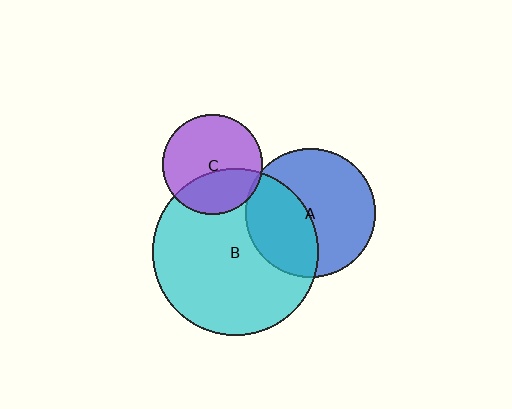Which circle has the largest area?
Circle B (cyan).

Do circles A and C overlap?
Yes.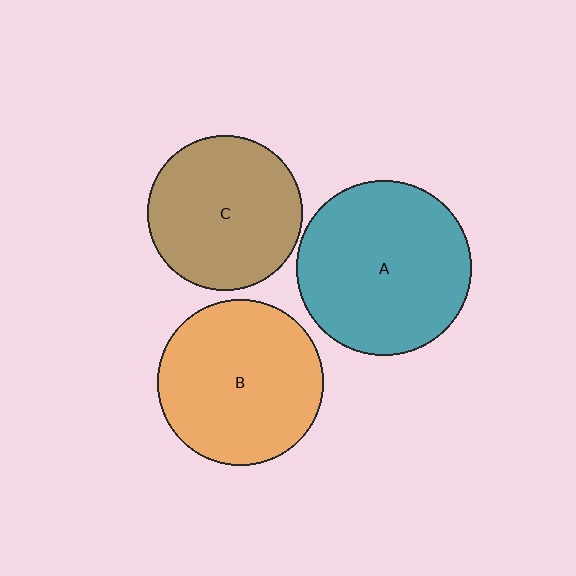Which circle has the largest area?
Circle A (teal).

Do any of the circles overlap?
No, none of the circles overlap.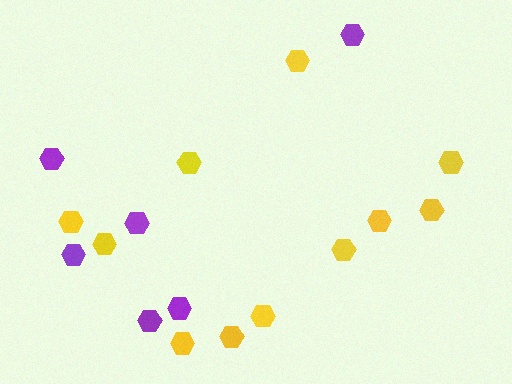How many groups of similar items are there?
There are 2 groups: one group of yellow hexagons (11) and one group of purple hexagons (6).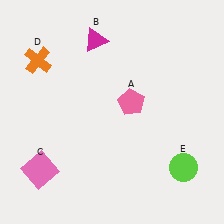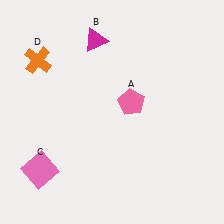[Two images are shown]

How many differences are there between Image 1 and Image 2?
There is 1 difference between the two images.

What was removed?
The lime circle (E) was removed in Image 2.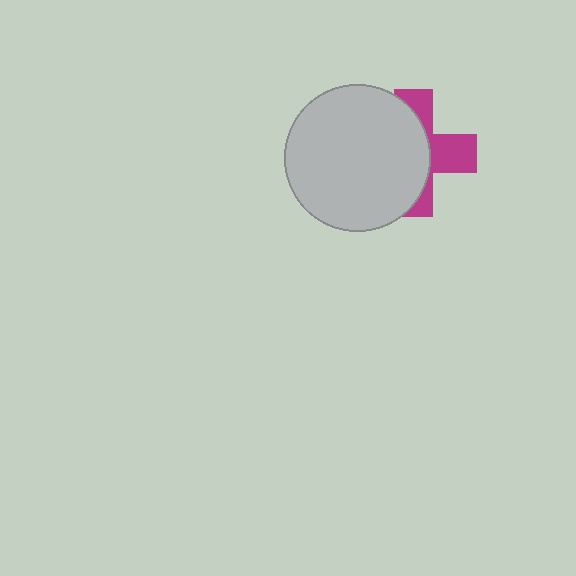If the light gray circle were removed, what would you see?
You would see the complete magenta cross.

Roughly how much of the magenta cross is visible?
A small part of it is visible (roughly 40%).